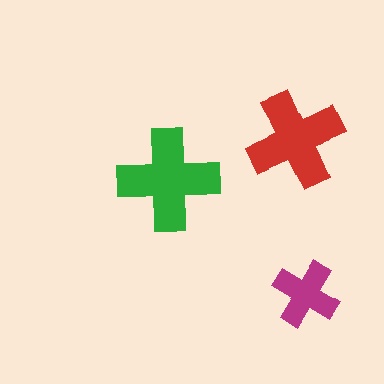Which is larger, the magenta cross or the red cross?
The red one.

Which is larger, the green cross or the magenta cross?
The green one.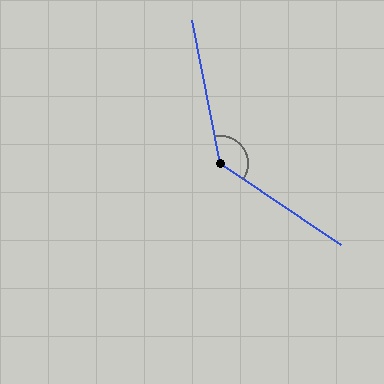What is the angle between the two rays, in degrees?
Approximately 135 degrees.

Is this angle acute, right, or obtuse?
It is obtuse.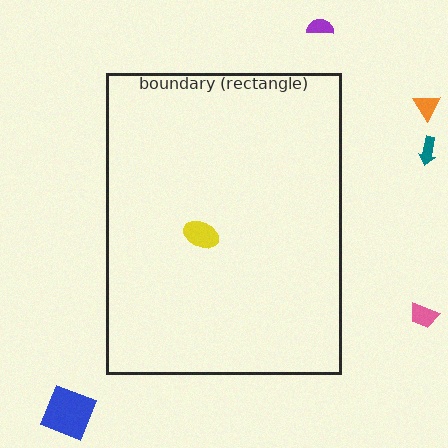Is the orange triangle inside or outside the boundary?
Outside.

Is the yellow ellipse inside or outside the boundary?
Inside.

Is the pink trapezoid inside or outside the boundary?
Outside.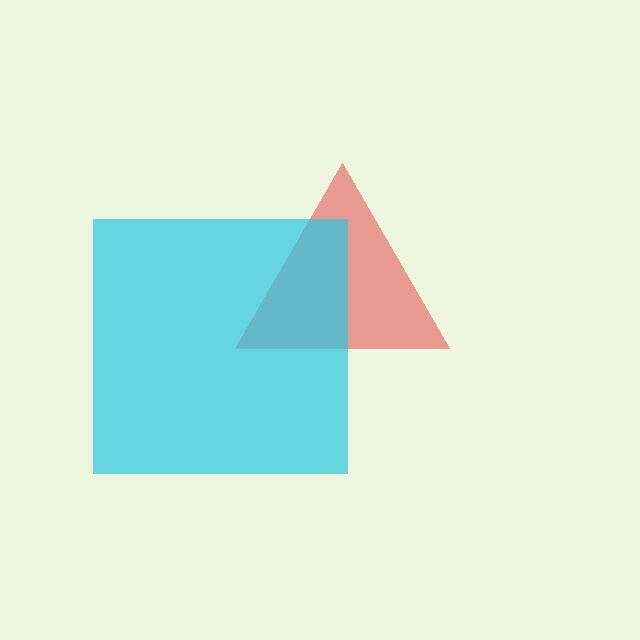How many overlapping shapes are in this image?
There are 2 overlapping shapes in the image.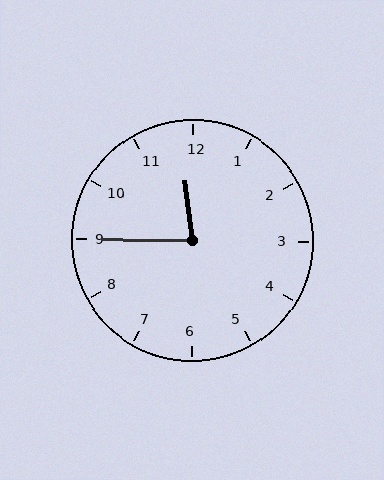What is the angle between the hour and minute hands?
Approximately 82 degrees.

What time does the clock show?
11:45.